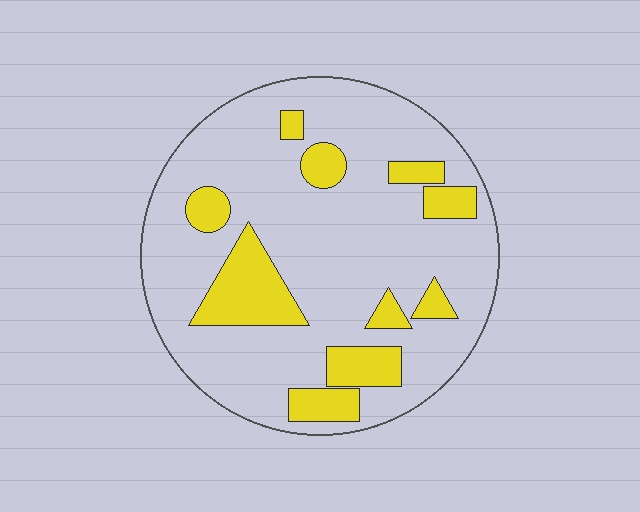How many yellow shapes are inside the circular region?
10.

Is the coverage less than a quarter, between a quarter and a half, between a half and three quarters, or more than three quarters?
Less than a quarter.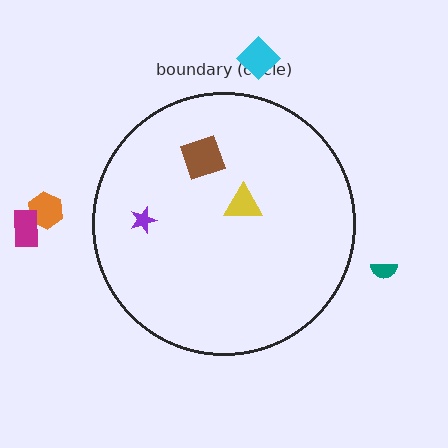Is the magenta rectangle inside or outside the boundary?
Outside.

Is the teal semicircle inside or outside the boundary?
Outside.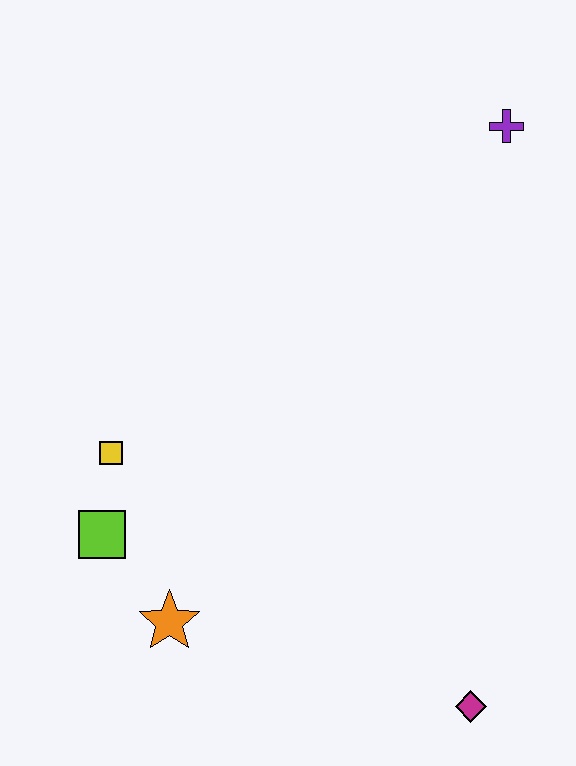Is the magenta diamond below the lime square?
Yes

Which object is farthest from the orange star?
The purple cross is farthest from the orange star.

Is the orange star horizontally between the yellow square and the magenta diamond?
Yes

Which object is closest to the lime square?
The yellow square is closest to the lime square.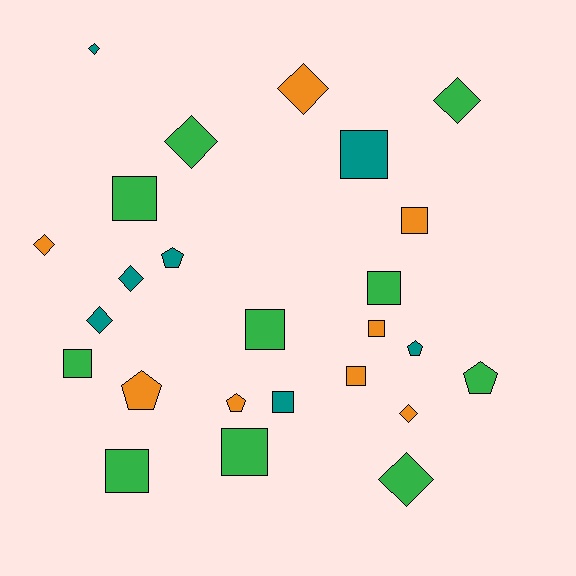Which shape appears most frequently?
Square, with 11 objects.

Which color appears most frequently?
Green, with 10 objects.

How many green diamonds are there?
There are 3 green diamonds.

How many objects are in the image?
There are 25 objects.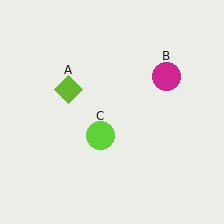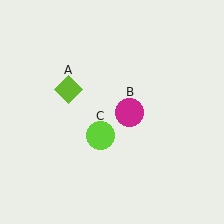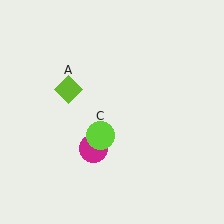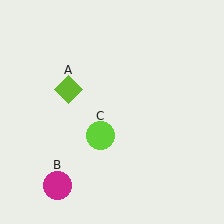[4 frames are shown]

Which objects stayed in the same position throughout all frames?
Lime diamond (object A) and lime circle (object C) remained stationary.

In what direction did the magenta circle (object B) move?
The magenta circle (object B) moved down and to the left.